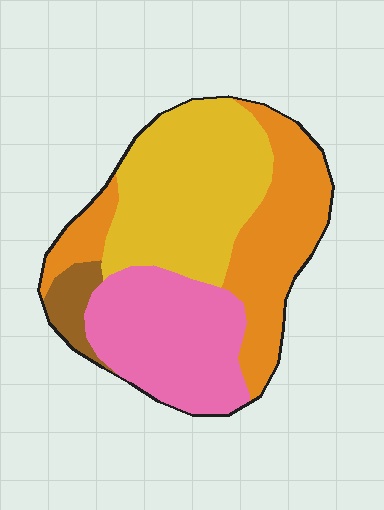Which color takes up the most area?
Yellow, at roughly 35%.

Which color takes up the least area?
Brown, at roughly 5%.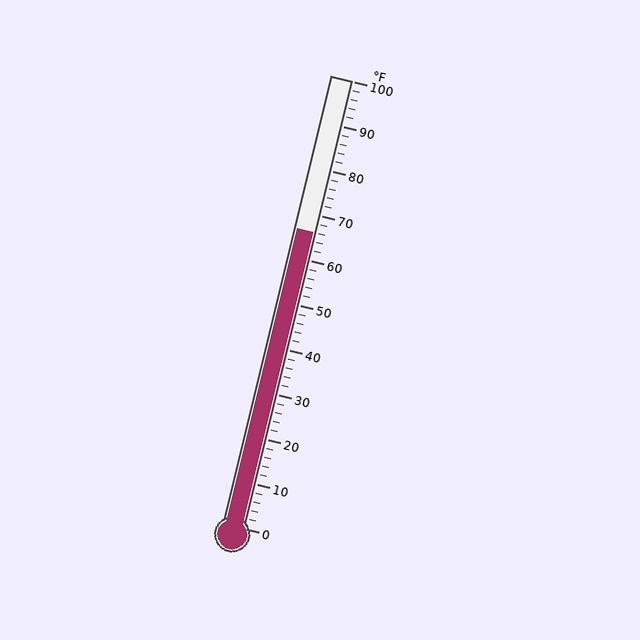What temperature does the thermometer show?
The thermometer shows approximately 66°F.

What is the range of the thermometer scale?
The thermometer scale ranges from 0°F to 100°F.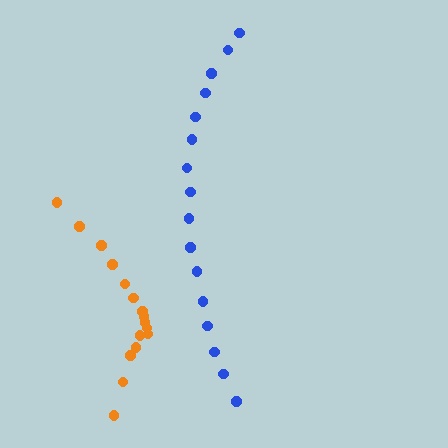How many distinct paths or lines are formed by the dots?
There are 2 distinct paths.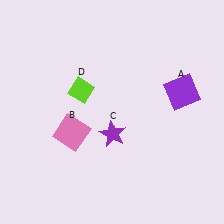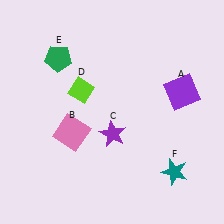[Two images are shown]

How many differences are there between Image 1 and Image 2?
There are 2 differences between the two images.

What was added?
A green pentagon (E), a teal star (F) were added in Image 2.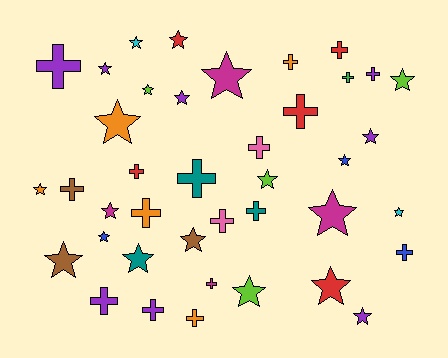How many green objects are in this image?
There is 1 green object.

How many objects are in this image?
There are 40 objects.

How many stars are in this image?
There are 22 stars.